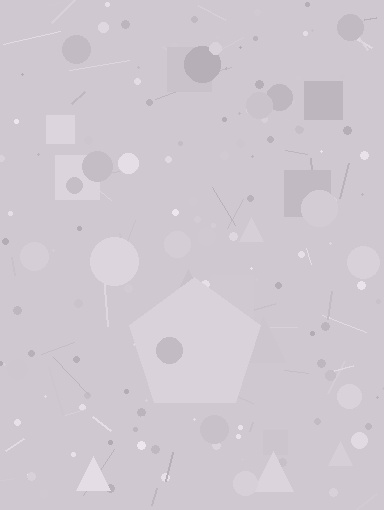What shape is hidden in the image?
A pentagon is hidden in the image.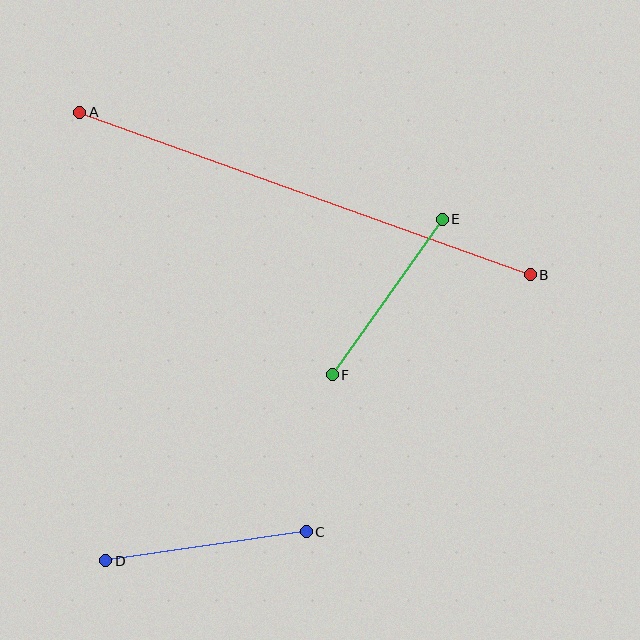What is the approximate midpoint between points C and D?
The midpoint is at approximately (206, 546) pixels.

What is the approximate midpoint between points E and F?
The midpoint is at approximately (387, 297) pixels.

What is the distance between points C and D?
The distance is approximately 203 pixels.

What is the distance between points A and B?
The distance is approximately 479 pixels.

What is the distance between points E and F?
The distance is approximately 190 pixels.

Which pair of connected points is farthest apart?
Points A and B are farthest apart.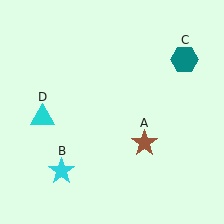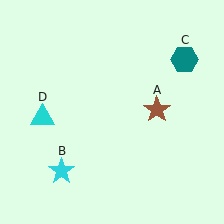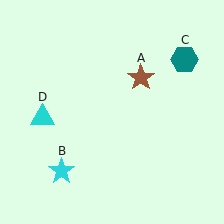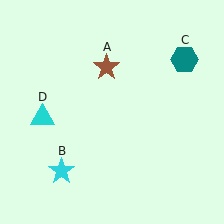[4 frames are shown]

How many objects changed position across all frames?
1 object changed position: brown star (object A).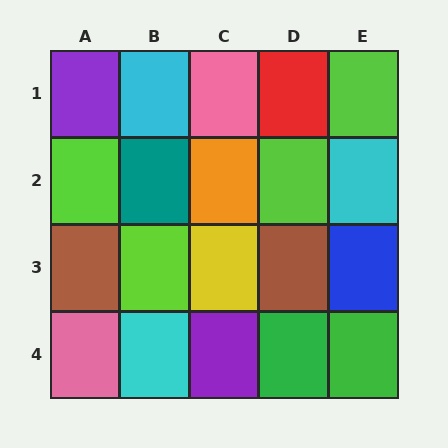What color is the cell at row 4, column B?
Cyan.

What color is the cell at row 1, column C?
Pink.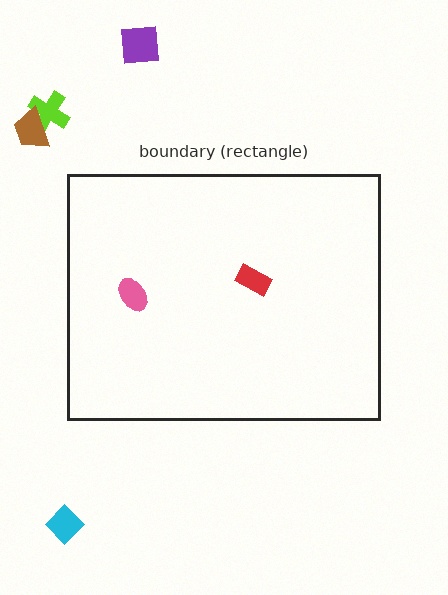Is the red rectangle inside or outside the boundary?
Inside.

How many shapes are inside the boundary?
2 inside, 4 outside.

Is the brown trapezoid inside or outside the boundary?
Outside.